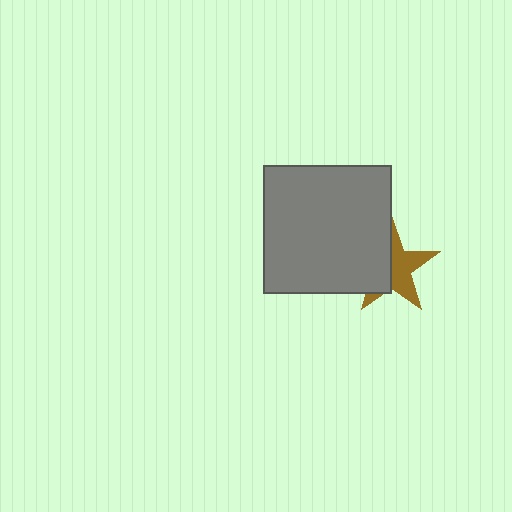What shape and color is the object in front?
The object in front is a gray square.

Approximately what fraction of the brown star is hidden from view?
Roughly 45% of the brown star is hidden behind the gray square.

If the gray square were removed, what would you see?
You would see the complete brown star.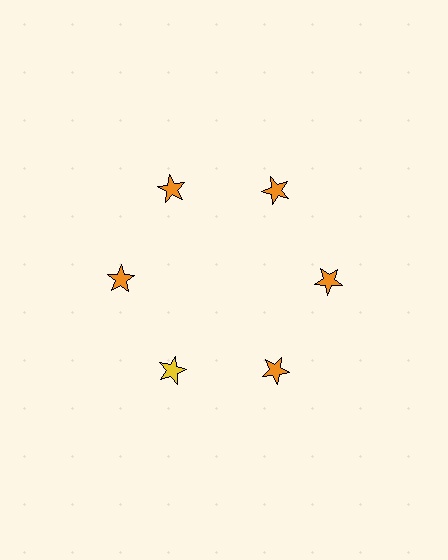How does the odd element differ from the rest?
It has a different color: yellow instead of orange.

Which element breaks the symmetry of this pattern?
The yellow star at roughly the 7 o'clock position breaks the symmetry. All other shapes are orange stars.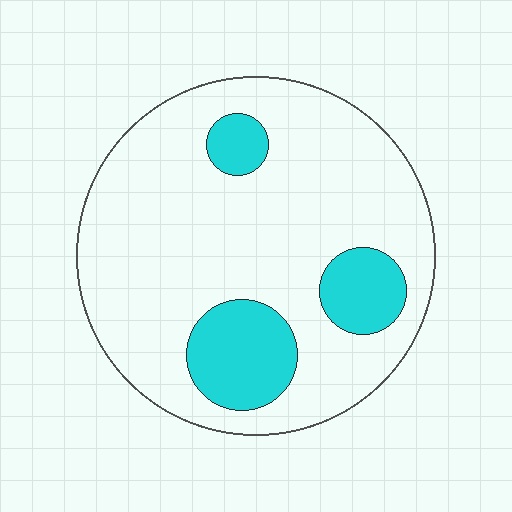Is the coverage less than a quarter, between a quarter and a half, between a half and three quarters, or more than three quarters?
Less than a quarter.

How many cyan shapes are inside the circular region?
3.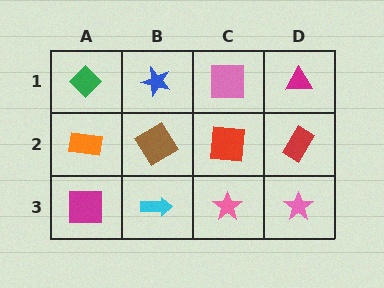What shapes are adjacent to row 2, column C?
A pink square (row 1, column C), a pink star (row 3, column C), a brown diamond (row 2, column B), a red rectangle (row 2, column D).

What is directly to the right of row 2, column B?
A red square.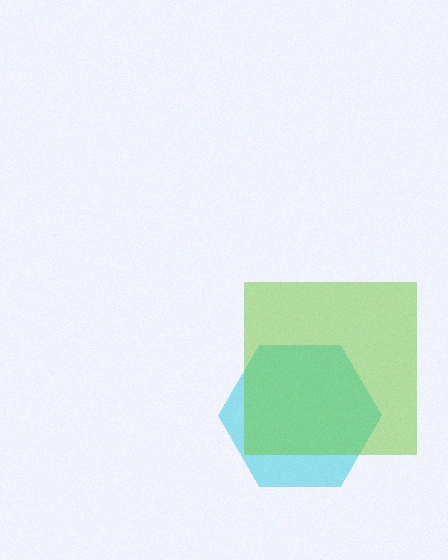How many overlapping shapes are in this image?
There are 2 overlapping shapes in the image.